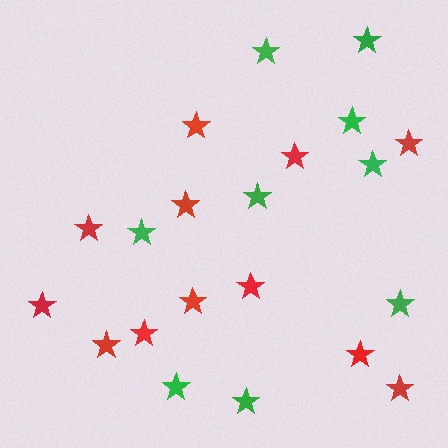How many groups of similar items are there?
There are 2 groups: one group of red stars (12) and one group of green stars (9).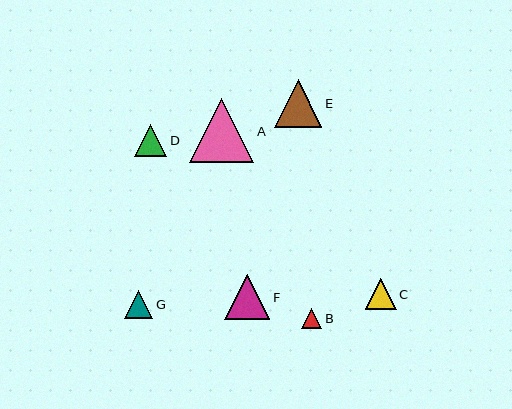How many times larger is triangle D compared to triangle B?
Triangle D is approximately 1.6 times the size of triangle B.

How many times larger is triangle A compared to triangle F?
Triangle A is approximately 1.4 times the size of triangle F.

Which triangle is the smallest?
Triangle B is the smallest with a size of approximately 20 pixels.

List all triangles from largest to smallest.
From largest to smallest: A, E, F, D, C, G, B.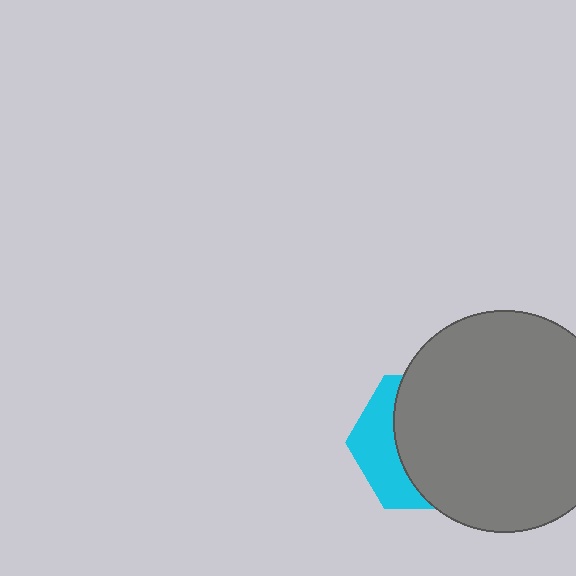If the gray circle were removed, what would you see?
You would see the complete cyan hexagon.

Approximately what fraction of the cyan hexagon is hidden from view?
Roughly 67% of the cyan hexagon is hidden behind the gray circle.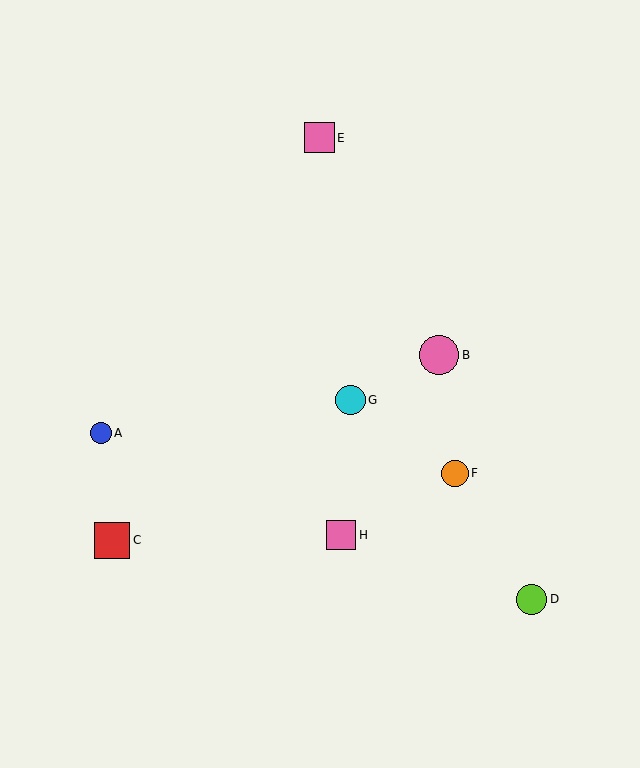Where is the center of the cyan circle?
The center of the cyan circle is at (351, 400).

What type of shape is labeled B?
Shape B is a pink circle.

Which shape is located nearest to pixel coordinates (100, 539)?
The red square (labeled C) at (112, 540) is nearest to that location.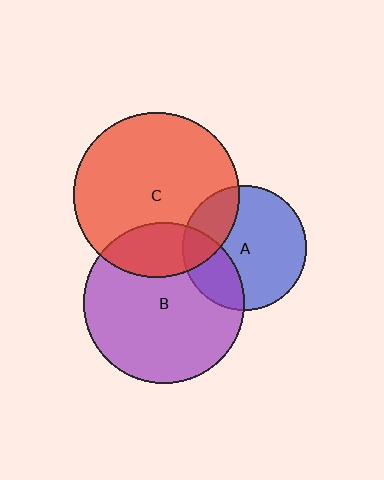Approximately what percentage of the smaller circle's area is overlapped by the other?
Approximately 25%.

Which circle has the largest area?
Circle C (red).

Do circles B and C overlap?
Yes.